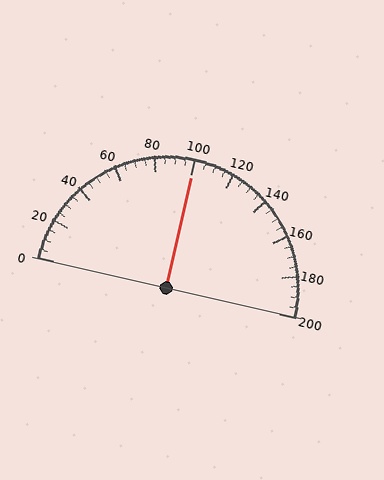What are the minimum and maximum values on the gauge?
The gauge ranges from 0 to 200.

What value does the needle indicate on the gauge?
The needle indicates approximately 100.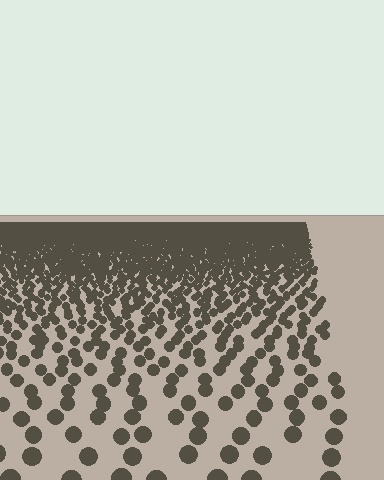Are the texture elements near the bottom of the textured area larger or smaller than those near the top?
Larger. Near the bottom, elements are closer to the viewer and appear at a bigger on-screen size.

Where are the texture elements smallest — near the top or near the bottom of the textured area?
Near the top.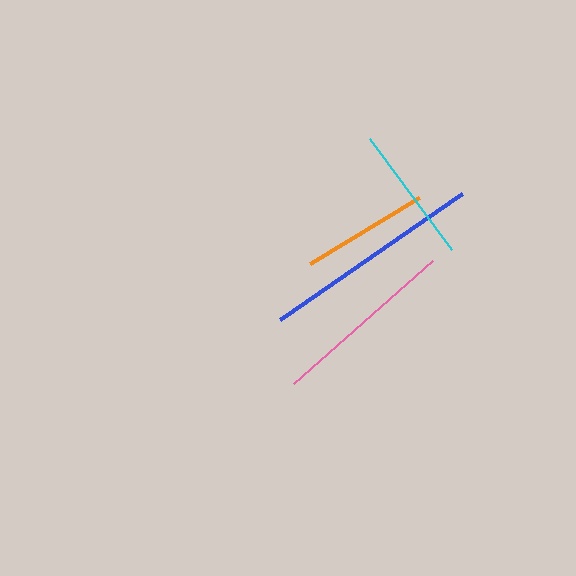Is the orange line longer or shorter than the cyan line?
The cyan line is longer than the orange line.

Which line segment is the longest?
The blue line is the longest at approximately 222 pixels.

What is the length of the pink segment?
The pink segment is approximately 185 pixels long.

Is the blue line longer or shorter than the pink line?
The blue line is longer than the pink line.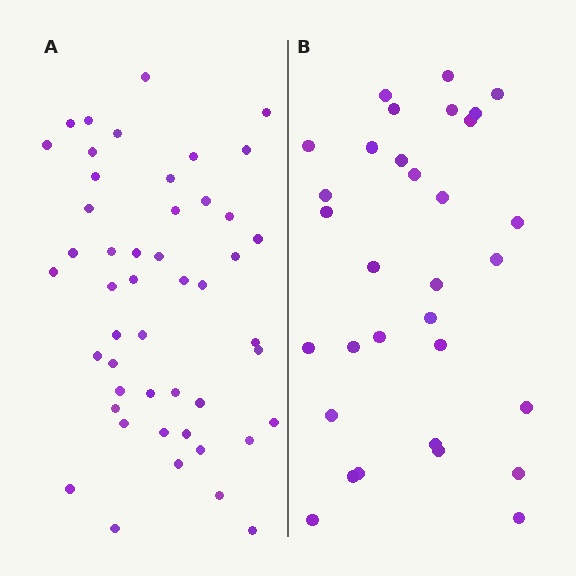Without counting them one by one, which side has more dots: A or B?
Region A (the left region) has more dots.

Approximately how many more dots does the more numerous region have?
Region A has approximately 15 more dots than region B.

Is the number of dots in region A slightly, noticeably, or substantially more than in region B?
Region A has substantially more. The ratio is roughly 1.5 to 1.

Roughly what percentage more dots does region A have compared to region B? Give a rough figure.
About 50% more.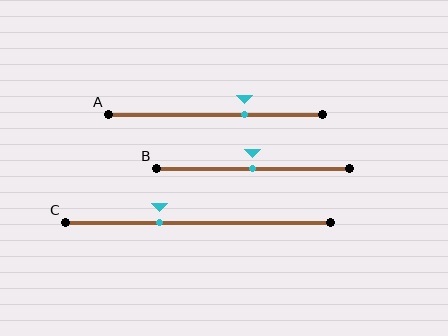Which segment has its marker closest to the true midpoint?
Segment B has its marker closest to the true midpoint.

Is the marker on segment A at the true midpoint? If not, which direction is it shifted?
No, the marker on segment A is shifted to the right by about 13% of the segment length.